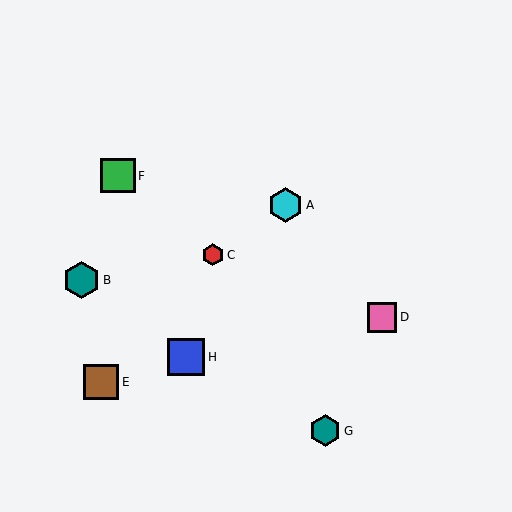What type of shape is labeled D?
Shape D is a pink square.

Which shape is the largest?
The blue square (labeled H) is the largest.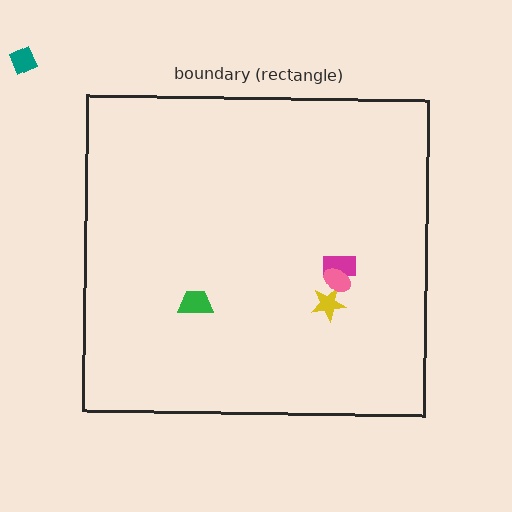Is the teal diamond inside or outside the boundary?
Outside.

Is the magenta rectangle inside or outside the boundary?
Inside.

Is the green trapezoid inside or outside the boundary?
Inside.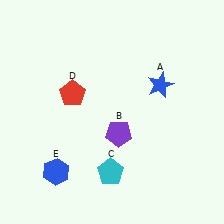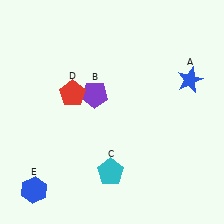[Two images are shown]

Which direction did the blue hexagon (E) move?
The blue hexagon (E) moved left.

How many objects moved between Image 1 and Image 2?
3 objects moved between the two images.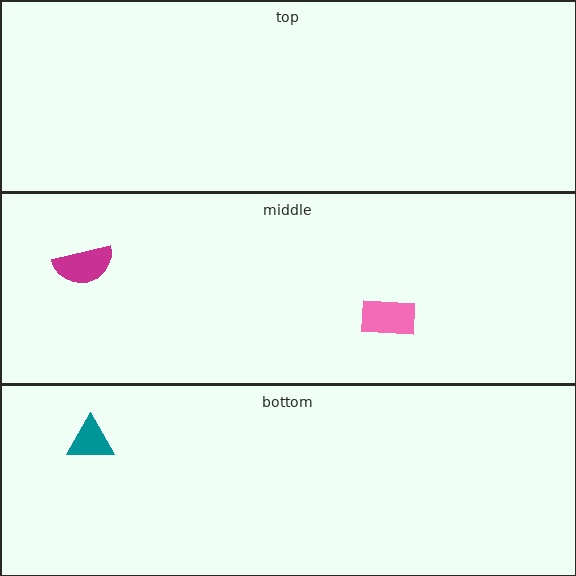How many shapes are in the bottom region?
1.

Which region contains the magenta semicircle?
The middle region.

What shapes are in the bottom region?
The teal triangle.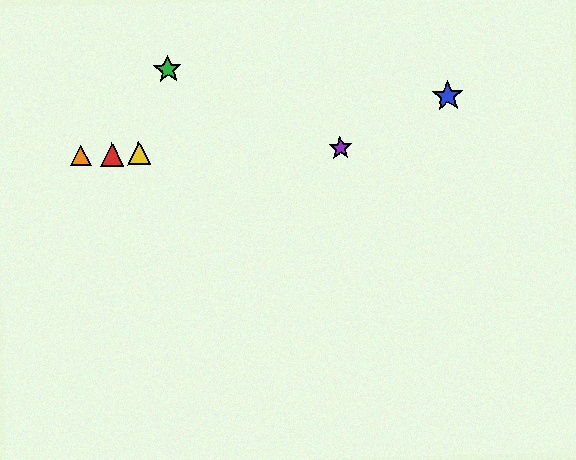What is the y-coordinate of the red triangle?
The red triangle is at y≈154.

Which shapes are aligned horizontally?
The red triangle, the yellow triangle, the purple star, the orange triangle are aligned horizontally.